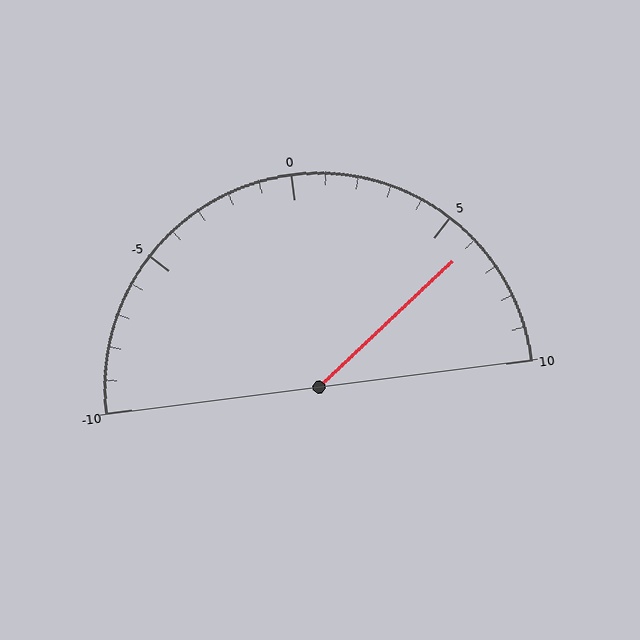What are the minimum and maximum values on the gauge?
The gauge ranges from -10 to 10.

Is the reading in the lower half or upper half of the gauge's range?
The reading is in the upper half of the range (-10 to 10).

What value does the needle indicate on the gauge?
The needle indicates approximately 6.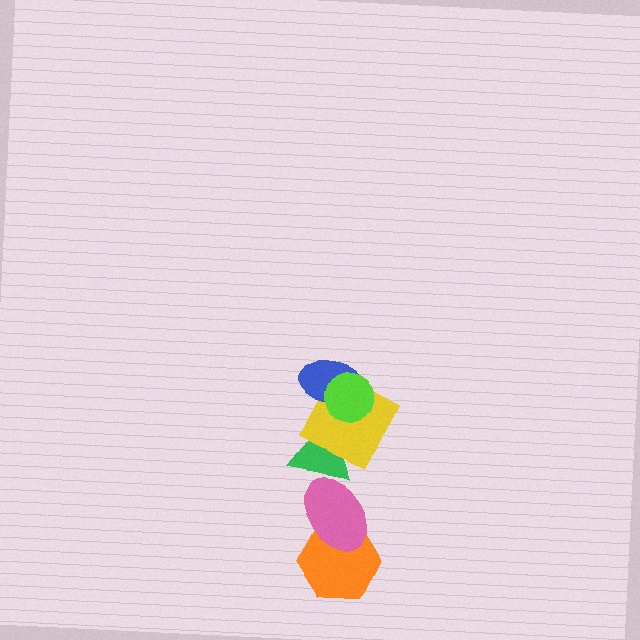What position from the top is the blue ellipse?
The blue ellipse is 2nd from the top.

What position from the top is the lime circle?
The lime circle is 1st from the top.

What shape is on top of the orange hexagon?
The pink ellipse is on top of the orange hexagon.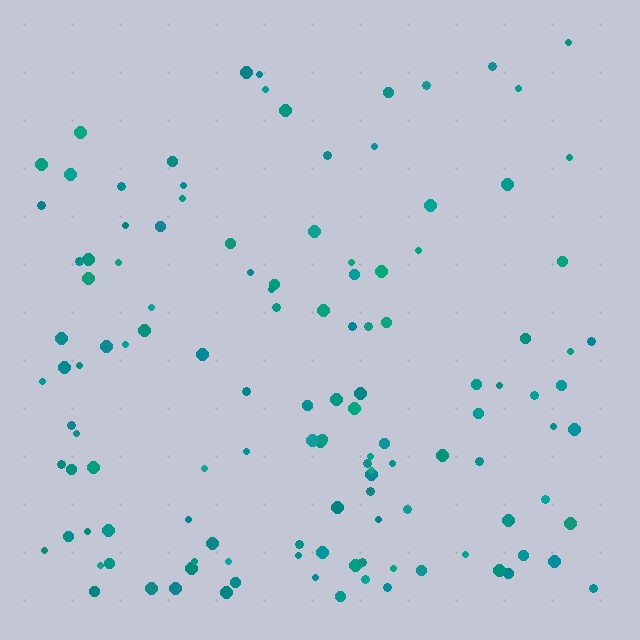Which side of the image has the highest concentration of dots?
The bottom.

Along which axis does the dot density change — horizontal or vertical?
Vertical.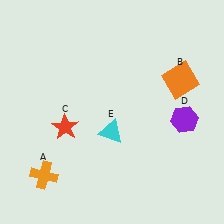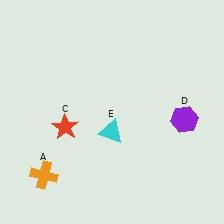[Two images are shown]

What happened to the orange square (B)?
The orange square (B) was removed in Image 2. It was in the top-right area of Image 1.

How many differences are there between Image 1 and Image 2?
There is 1 difference between the two images.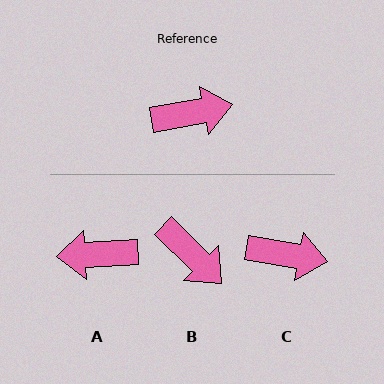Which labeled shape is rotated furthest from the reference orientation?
A, about 173 degrees away.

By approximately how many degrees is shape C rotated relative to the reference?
Approximately 21 degrees clockwise.